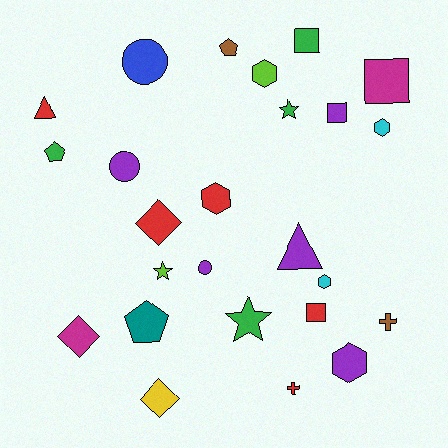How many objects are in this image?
There are 25 objects.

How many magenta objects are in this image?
There are 2 magenta objects.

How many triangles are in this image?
There are 2 triangles.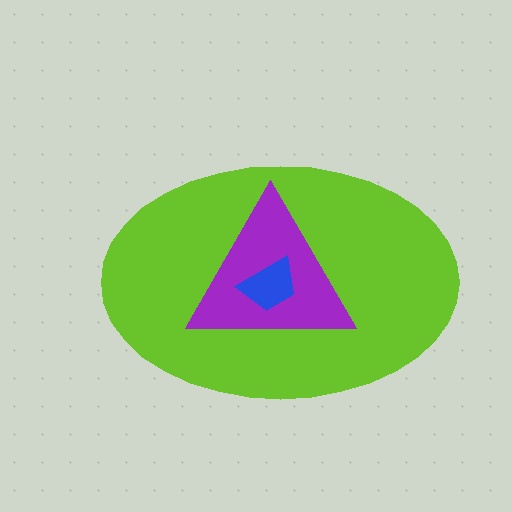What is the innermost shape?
The blue trapezoid.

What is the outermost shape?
The lime ellipse.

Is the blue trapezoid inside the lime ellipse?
Yes.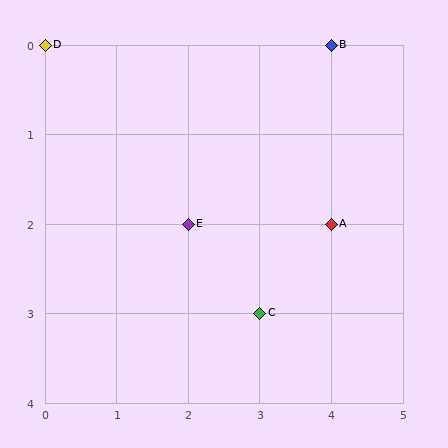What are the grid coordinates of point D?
Point D is at grid coordinates (0, 0).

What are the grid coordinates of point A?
Point A is at grid coordinates (4, 2).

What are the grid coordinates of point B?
Point B is at grid coordinates (4, 0).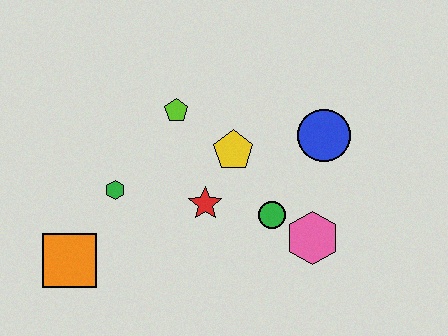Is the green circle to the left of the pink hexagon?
Yes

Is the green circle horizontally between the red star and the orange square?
No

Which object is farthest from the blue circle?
The orange square is farthest from the blue circle.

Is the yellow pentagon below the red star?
No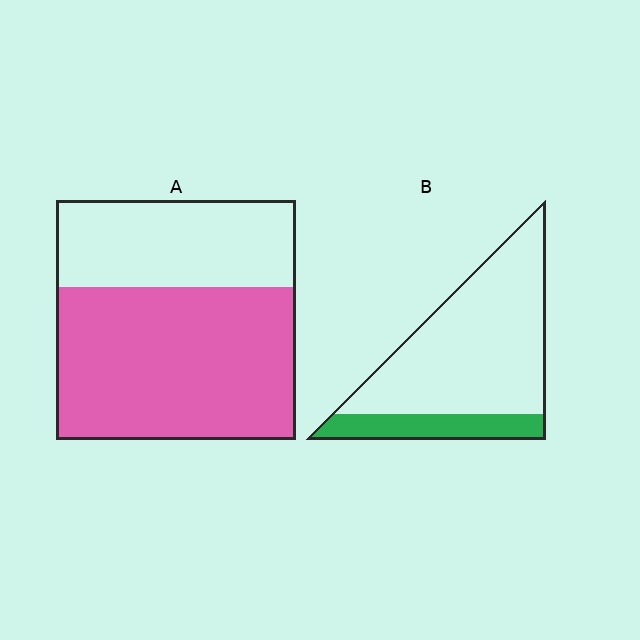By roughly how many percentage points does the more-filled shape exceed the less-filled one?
By roughly 45 percentage points (A over B).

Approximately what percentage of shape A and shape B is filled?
A is approximately 65% and B is approximately 20%.